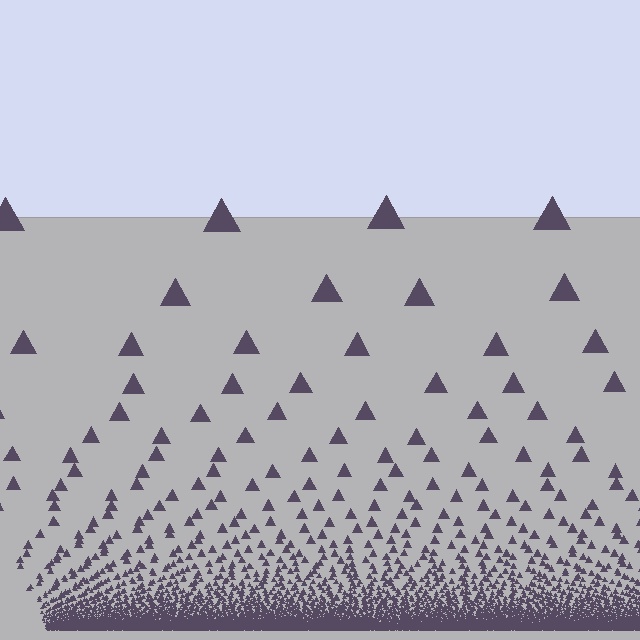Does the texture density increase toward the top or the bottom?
Density increases toward the bottom.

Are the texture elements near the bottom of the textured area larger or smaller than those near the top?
Smaller. The gradient is inverted — elements near the bottom are smaller and denser.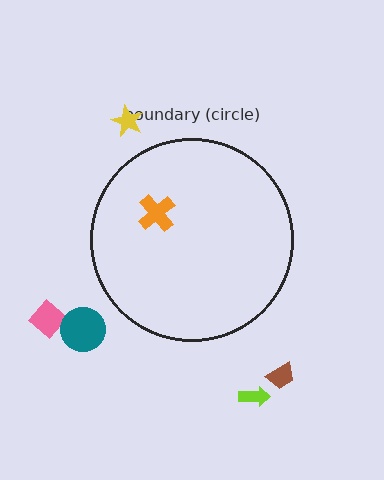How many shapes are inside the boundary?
1 inside, 5 outside.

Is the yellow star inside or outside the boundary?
Outside.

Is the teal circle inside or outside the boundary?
Outside.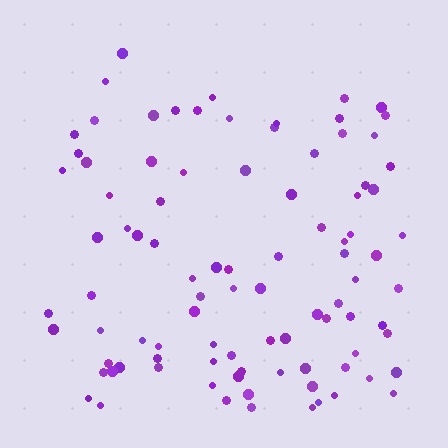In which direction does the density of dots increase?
From top to bottom, with the bottom side densest.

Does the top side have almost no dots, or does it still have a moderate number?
Still a moderate number, just noticeably fewer than the bottom.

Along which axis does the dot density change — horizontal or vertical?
Vertical.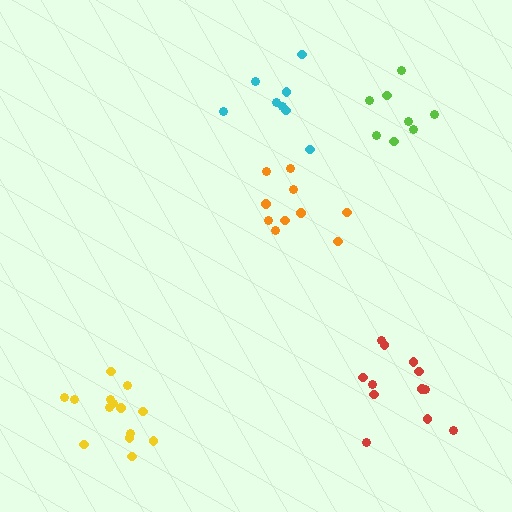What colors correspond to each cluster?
The clusters are colored: yellow, orange, lime, red, cyan.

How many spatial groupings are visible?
There are 5 spatial groupings.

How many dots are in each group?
Group 1: 14 dots, Group 2: 10 dots, Group 3: 8 dots, Group 4: 12 dots, Group 5: 8 dots (52 total).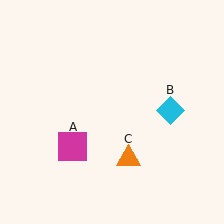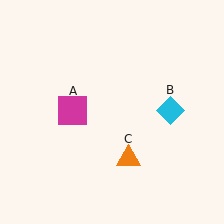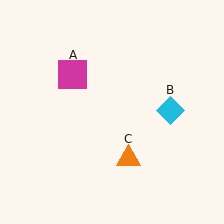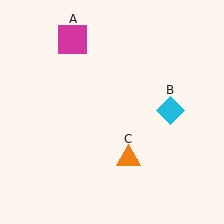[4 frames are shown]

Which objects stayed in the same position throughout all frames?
Cyan diamond (object B) and orange triangle (object C) remained stationary.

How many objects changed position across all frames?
1 object changed position: magenta square (object A).